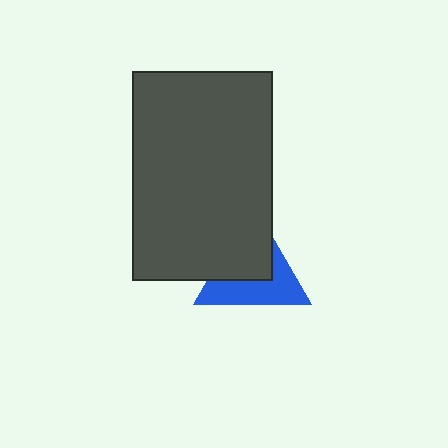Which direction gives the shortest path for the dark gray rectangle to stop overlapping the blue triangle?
Moving toward the upper-left gives the shortest separation.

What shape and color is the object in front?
The object in front is a dark gray rectangle.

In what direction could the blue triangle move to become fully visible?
The blue triangle could move toward the lower-right. That would shift it out from behind the dark gray rectangle entirely.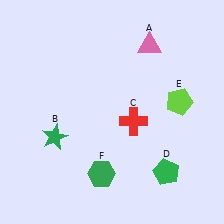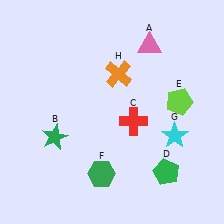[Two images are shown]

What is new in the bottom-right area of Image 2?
A cyan star (G) was added in the bottom-right area of Image 2.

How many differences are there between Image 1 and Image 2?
There are 2 differences between the two images.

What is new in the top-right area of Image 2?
An orange cross (H) was added in the top-right area of Image 2.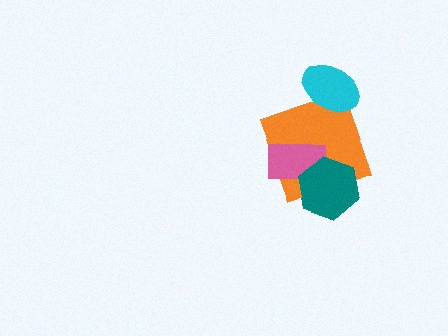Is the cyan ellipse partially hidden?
No, no other shape covers it.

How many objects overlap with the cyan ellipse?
1 object overlaps with the cyan ellipse.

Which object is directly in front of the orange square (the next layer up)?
The pink rectangle is directly in front of the orange square.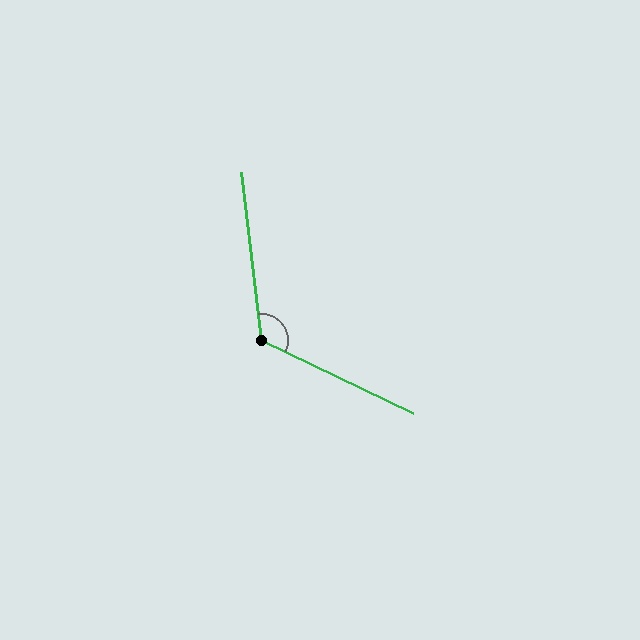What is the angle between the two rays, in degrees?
Approximately 122 degrees.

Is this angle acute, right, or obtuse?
It is obtuse.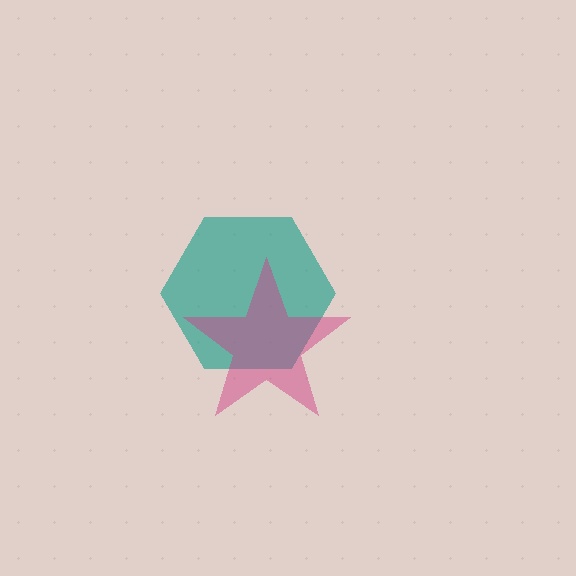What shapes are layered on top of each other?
The layered shapes are: a teal hexagon, a magenta star.